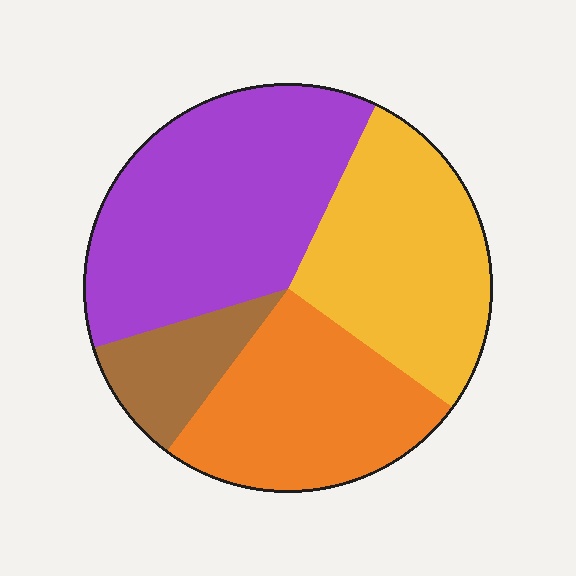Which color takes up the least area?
Brown, at roughly 10%.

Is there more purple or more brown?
Purple.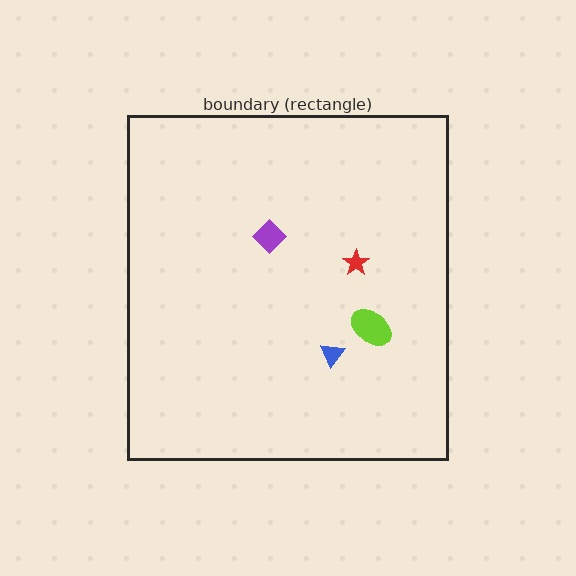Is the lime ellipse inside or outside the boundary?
Inside.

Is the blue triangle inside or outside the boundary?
Inside.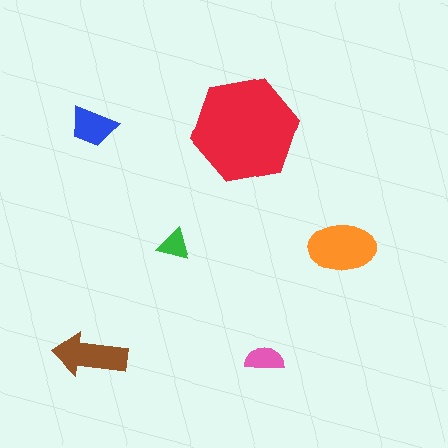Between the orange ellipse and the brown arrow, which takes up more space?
The orange ellipse.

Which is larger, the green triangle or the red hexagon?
The red hexagon.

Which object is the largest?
The red hexagon.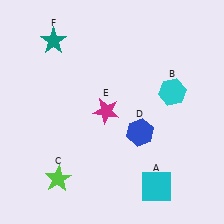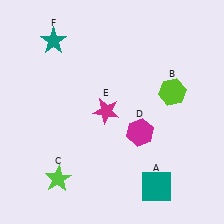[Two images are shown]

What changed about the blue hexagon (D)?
In Image 1, D is blue. In Image 2, it changed to magenta.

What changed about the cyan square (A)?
In Image 1, A is cyan. In Image 2, it changed to teal.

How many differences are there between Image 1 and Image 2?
There are 3 differences between the two images.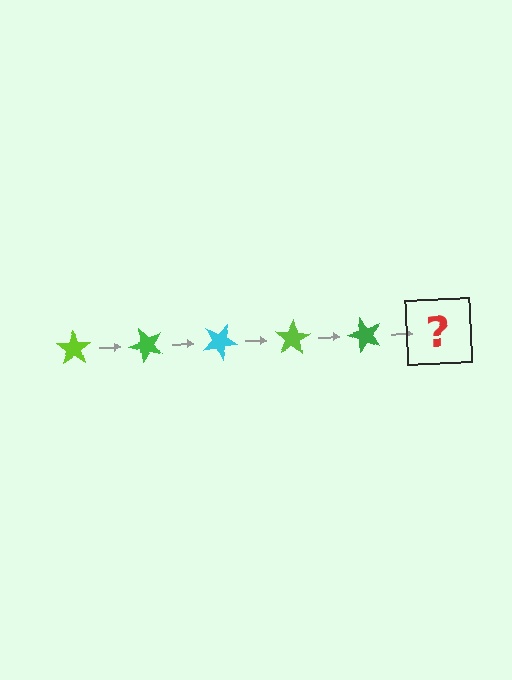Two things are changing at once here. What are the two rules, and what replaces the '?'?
The two rules are that it rotates 50 degrees each step and the color cycles through lime, green, and cyan. The '?' should be a cyan star, rotated 250 degrees from the start.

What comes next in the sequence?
The next element should be a cyan star, rotated 250 degrees from the start.